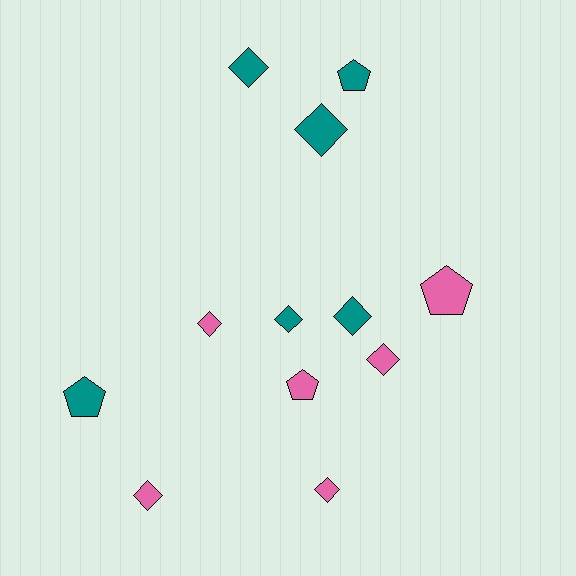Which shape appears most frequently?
Diamond, with 8 objects.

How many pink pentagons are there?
There are 2 pink pentagons.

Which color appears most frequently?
Pink, with 6 objects.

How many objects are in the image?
There are 12 objects.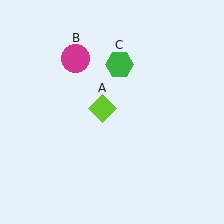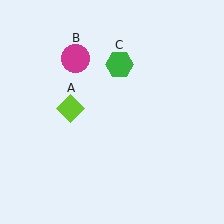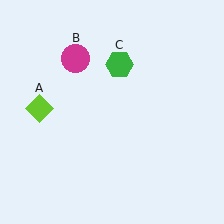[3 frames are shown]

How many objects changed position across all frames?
1 object changed position: lime diamond (object A).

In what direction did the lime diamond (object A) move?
The lime diamond (object A) moved left.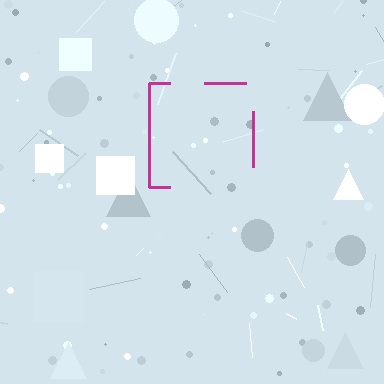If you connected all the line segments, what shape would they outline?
They would outline a square.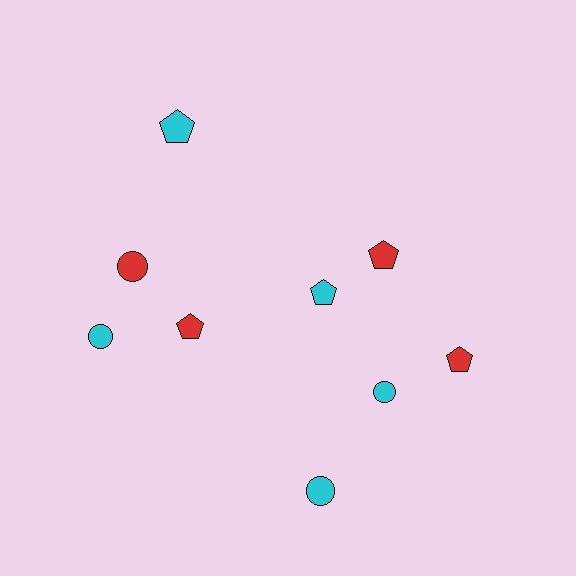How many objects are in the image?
There are 9 objects.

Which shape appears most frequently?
Pentagon, with 5 objects.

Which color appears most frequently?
Cyan, with 5 objects.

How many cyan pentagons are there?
There are 2 cyan pentagons.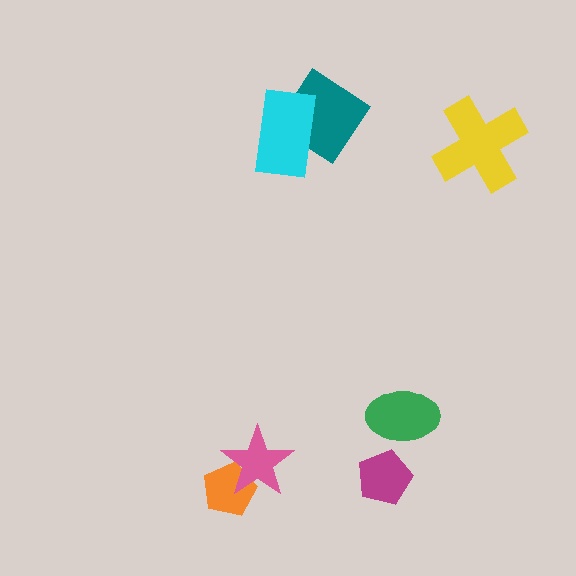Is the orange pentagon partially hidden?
Yes, it is partially covered by another shape.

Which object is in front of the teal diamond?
The cyan rectangle is in front of the teal diamond.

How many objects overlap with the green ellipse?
0 objects overlap with the green ellipse.